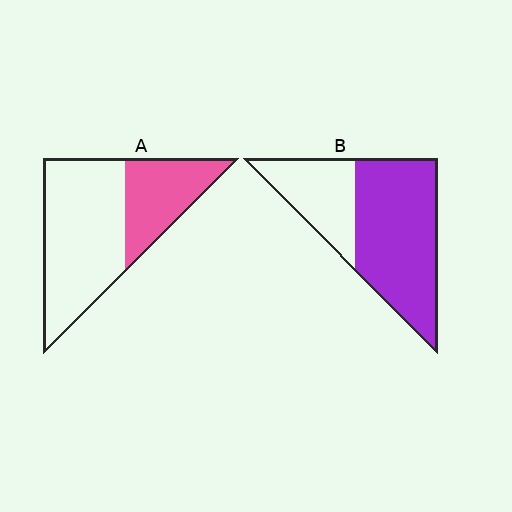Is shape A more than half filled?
No.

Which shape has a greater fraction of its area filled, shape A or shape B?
Shape B.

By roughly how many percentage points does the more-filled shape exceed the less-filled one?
By roughly 35 percentage points (B over A).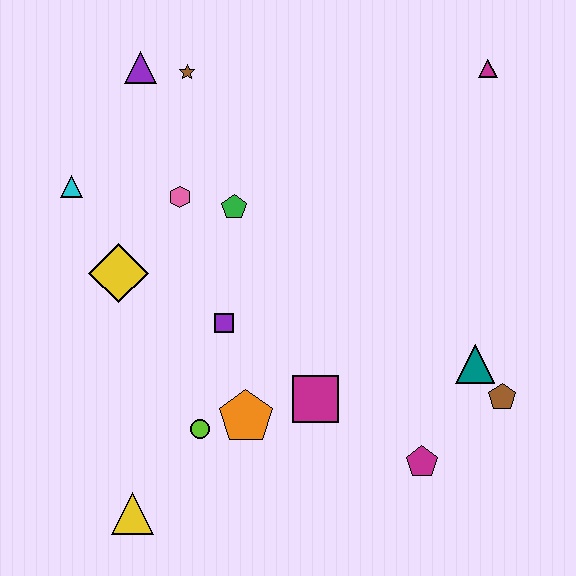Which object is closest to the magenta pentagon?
The brown pentagon is closest to the magenta pentagon.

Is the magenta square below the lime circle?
No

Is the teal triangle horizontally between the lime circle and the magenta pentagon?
No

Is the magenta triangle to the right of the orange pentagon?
Yes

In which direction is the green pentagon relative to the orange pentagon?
The green pentagon is above the orange pentagon.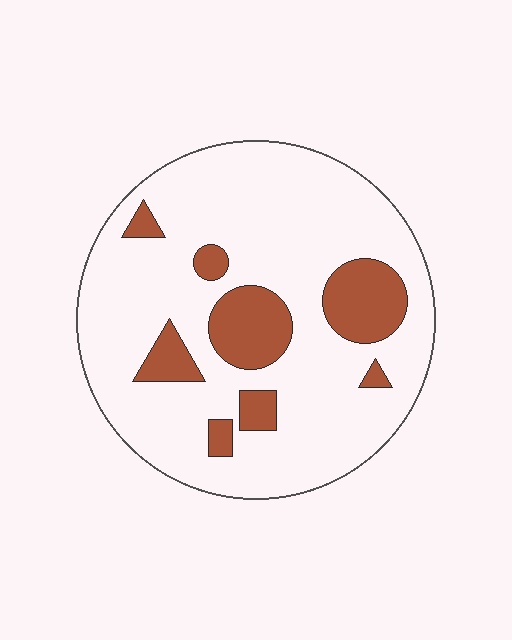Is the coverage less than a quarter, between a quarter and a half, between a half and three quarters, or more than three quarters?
Less than a quarter.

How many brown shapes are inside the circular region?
8.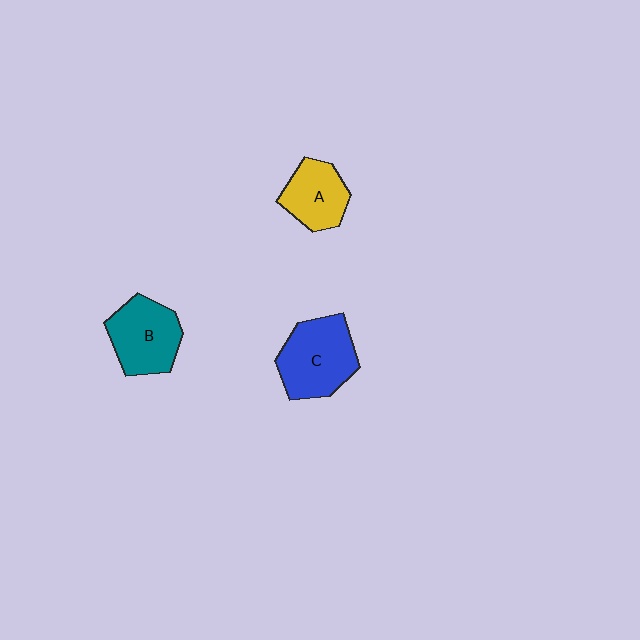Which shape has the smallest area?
Shape A (yellow).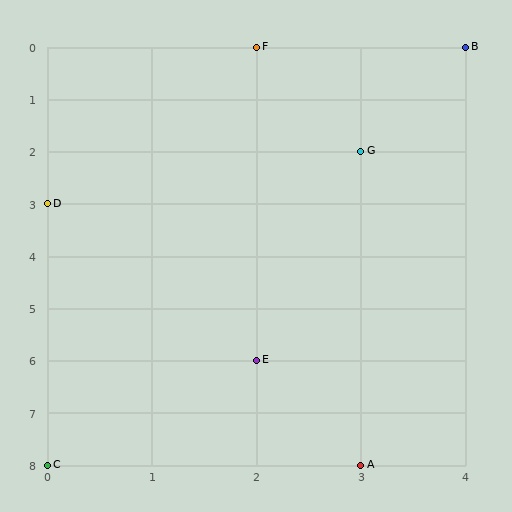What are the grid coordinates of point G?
Point G is at grid coordinates (3, 2).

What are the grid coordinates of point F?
Point F is at grid coordinates (2, 0).